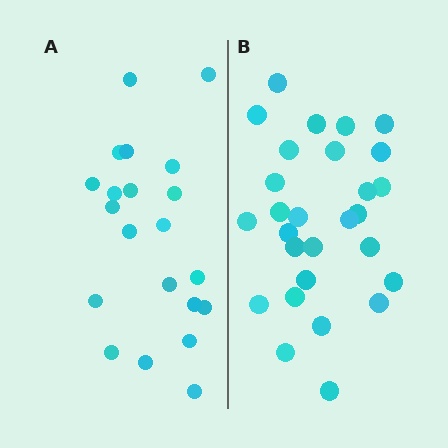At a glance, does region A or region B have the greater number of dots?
Region B (the right region) has more dots.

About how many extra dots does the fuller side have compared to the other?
Region B has roughly 8 or so more dots than region A.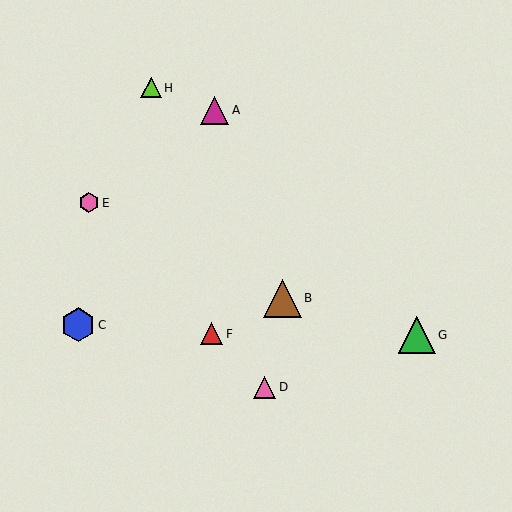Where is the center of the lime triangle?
The center of the lime triangle is at (151, 88).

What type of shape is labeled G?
Shape G is a green triangle.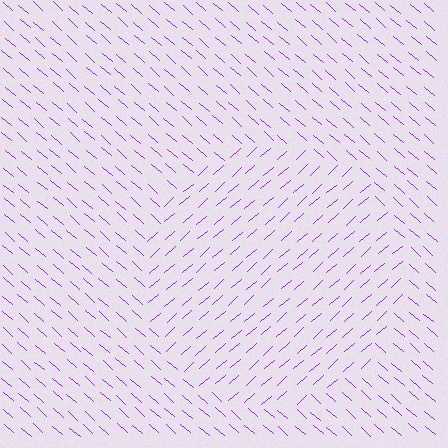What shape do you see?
I see a circle.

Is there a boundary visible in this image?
Yes, there is a texture boundary formed by a change in line orientation.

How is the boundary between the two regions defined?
The boundary is defined purely by a change in line orientation (approximately 82 degrees difference). All lines are the same color and thickness.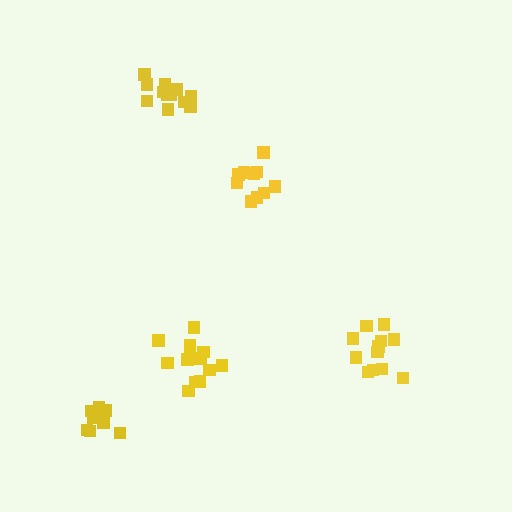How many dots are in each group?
Group 1: 12 dots, Group 2: 12 dots, Group 3: 10 dots, Group 4: 13 dots, Group 5: 10 dots (57 total).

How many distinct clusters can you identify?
There are 5 distinct clusters.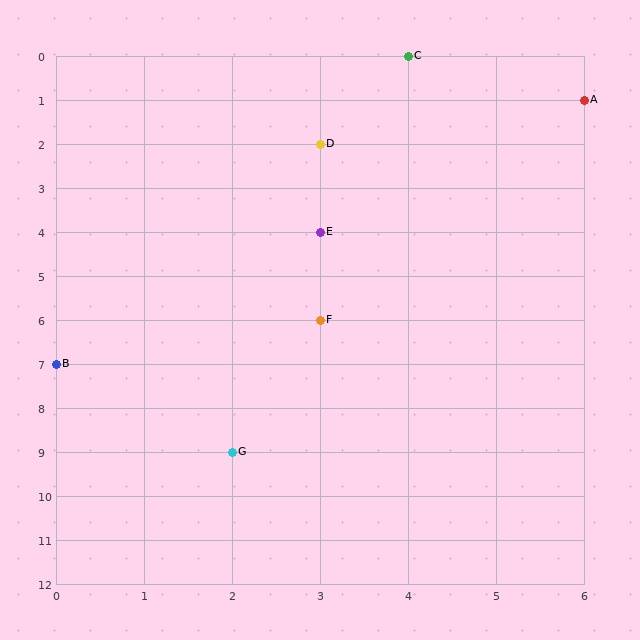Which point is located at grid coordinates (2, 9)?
Point G is at (2, 9).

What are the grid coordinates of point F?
Point F is at grid coordinates (3, 6).